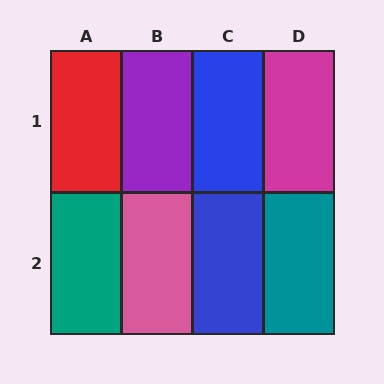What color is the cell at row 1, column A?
Red.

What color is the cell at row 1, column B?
Purple.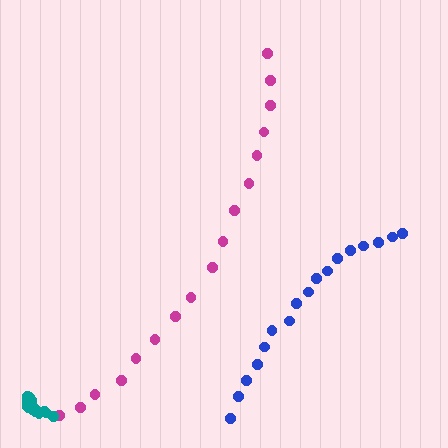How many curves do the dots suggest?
There are 3 distinct paths.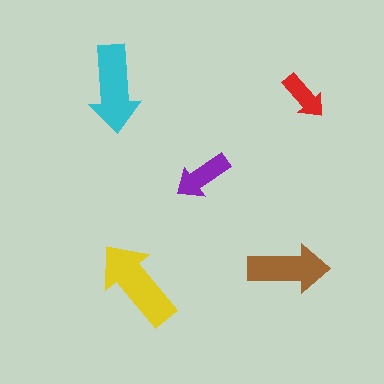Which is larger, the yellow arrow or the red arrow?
The yellow one.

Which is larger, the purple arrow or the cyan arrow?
The cyan one.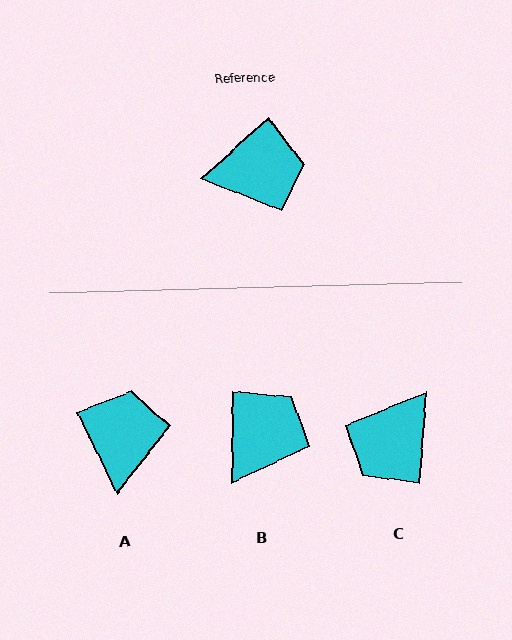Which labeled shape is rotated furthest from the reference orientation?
C, about 136 degrees away.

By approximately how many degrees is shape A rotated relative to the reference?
Approximately 74 degrees counter-clockwise.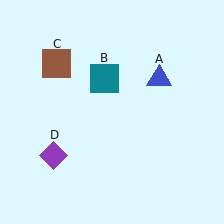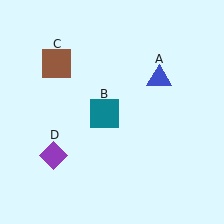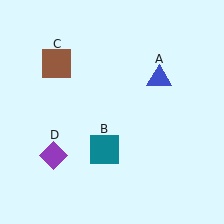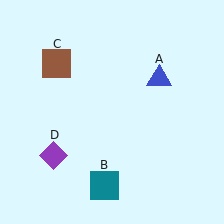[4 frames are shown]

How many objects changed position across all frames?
1 object changed position: teal square (object B).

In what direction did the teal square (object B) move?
The teal square (object B) moved down.